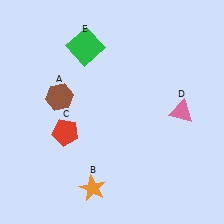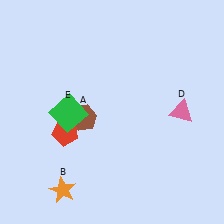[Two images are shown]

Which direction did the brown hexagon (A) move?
The brown hexagon (A) moved right.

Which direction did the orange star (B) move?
The orange star (B) moved left.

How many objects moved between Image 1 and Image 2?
3 objects moved between the two images.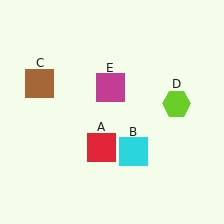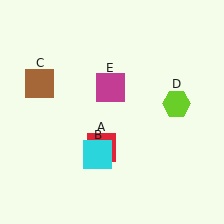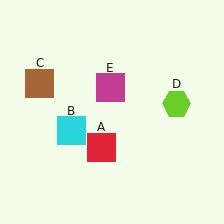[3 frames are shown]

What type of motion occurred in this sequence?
The cyan square (object B) rotated clockwise around the center of the scene.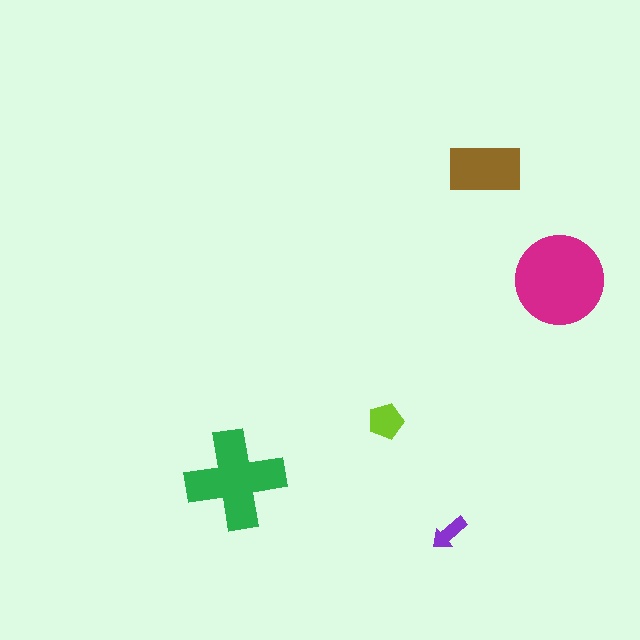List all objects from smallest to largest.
The purple arrow, the lime pentagon, the brown rectangle, the green cross, the magenta circle.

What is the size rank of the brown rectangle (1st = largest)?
3rd.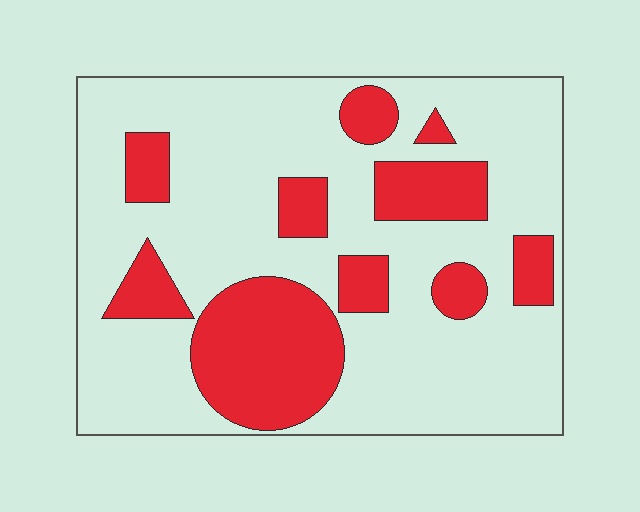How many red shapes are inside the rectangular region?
10.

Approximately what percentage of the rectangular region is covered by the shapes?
Approximately 25%.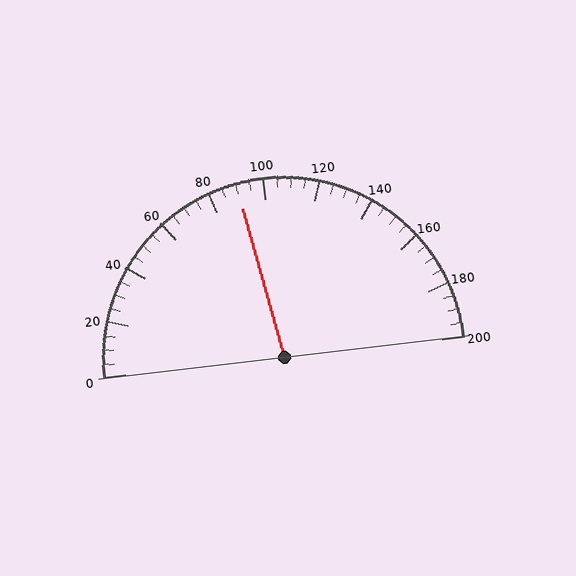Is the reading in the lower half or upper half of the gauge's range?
The reading is in the lower half of the range (0 to 200).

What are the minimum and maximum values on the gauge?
The gauge ranges from 0 to 200.